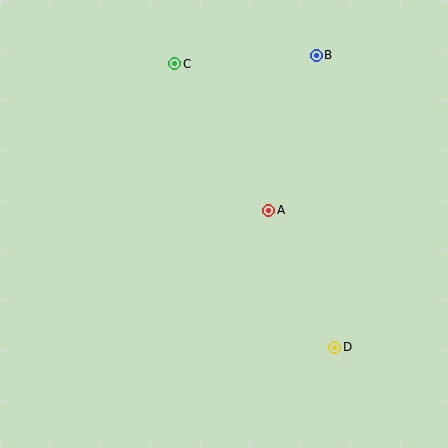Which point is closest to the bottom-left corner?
Point D is closest to the bottom-left corner.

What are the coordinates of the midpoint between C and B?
The midpoint between C and B is at (246, 60).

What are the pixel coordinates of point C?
Point C is at (175, 64).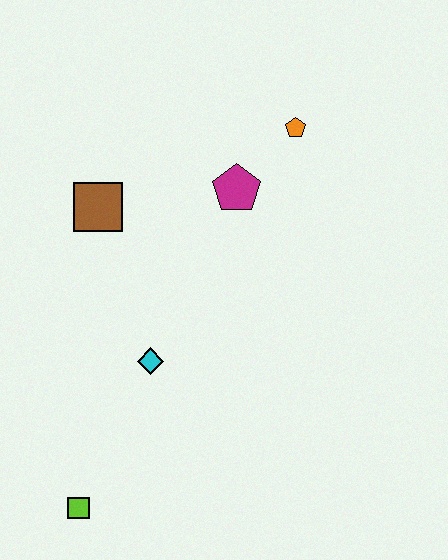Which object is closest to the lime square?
The cyan diamond is closest to the lime square.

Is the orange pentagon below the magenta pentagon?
No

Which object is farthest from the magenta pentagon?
The lime square is farthest from the magenta pentagon.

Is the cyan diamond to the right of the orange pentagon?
No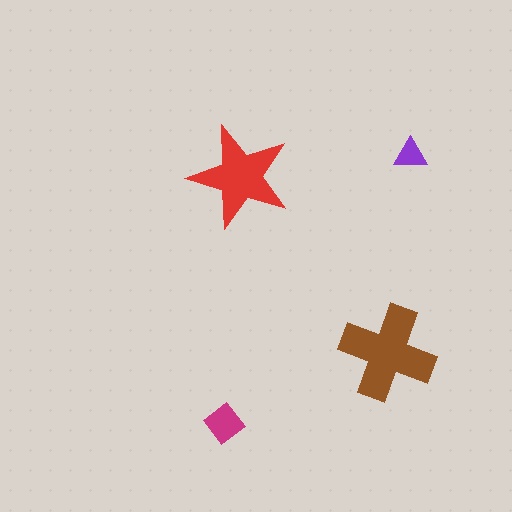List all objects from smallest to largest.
The purple triangle, the magenta diamond, the red star, the brown cross.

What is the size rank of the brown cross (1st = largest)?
1st.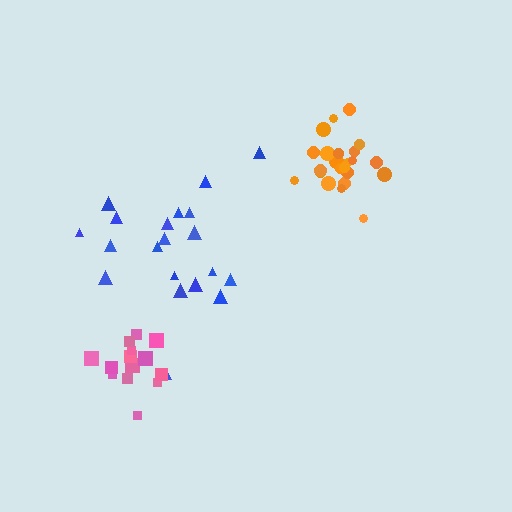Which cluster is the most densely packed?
Orange.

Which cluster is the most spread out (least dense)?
Blue.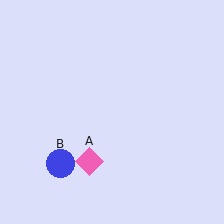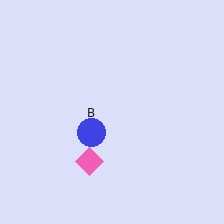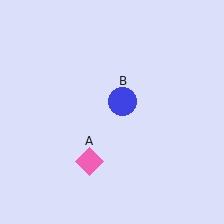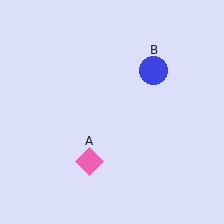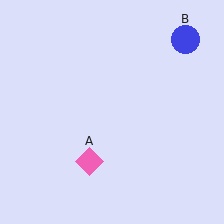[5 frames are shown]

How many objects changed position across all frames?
1 object changed position: blue circle (object B).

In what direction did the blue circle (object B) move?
The blue circle (object B) moved up and to the right.